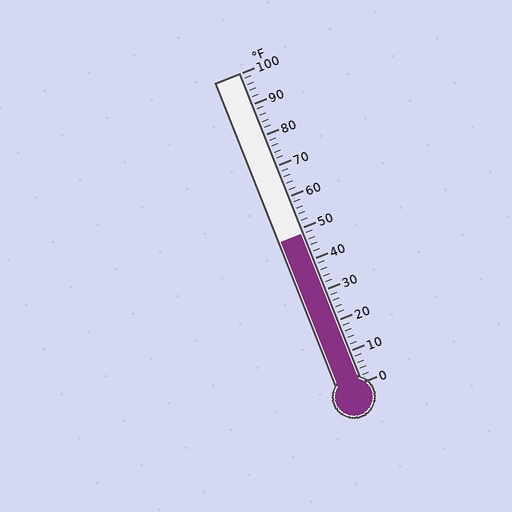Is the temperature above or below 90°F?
The temperature is below 90°F.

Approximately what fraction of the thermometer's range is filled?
The thermometer is filled to approximately 50% of its range.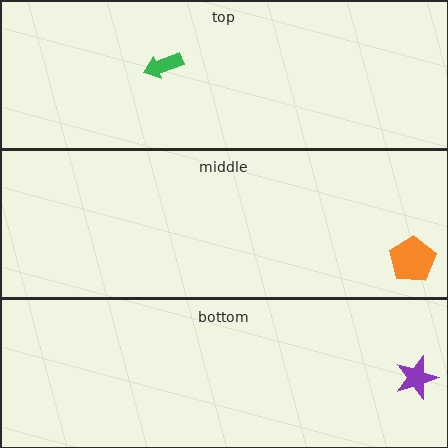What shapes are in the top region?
The green arrow.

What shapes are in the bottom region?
The purple star.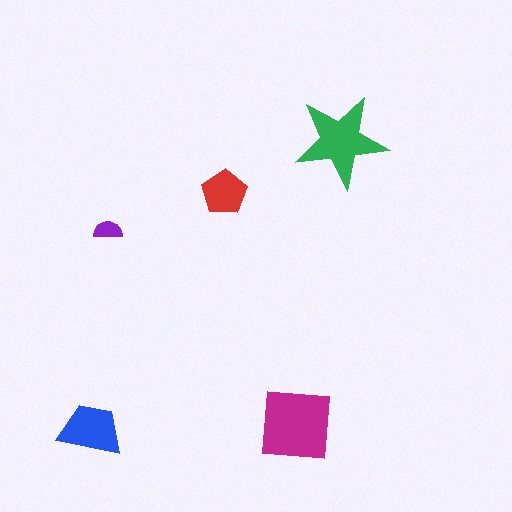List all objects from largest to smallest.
The magenta square, the green star, the blue trapezoid, the red pentagon, the purple semicircle.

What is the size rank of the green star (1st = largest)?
2nd.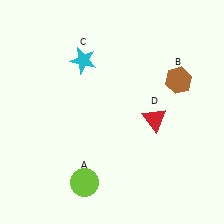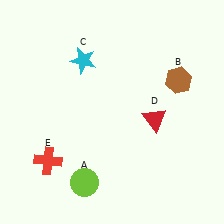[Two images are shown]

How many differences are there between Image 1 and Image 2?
There is 1 difference between the two images.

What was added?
A red cross (E) was added in Image 2.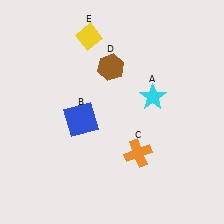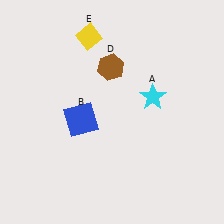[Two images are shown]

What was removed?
The orange cross (C) was removed in Image 2.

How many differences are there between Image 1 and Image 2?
There is 1 difference between the two images.